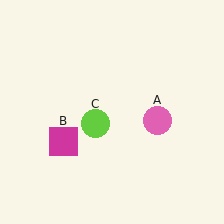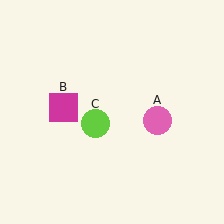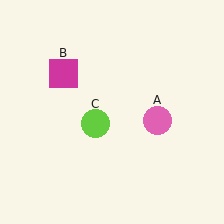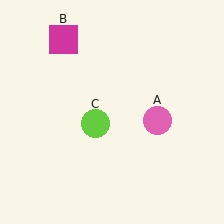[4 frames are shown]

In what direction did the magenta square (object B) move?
The magenta square (object B) moved up.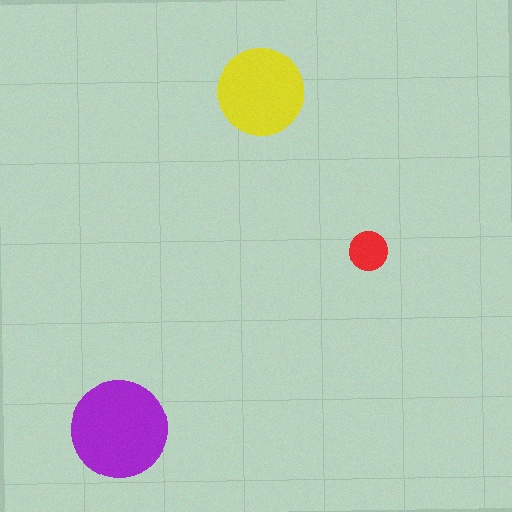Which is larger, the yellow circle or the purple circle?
The purple one.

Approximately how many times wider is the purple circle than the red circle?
About 2.5 times wider.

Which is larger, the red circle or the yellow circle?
The yellow one.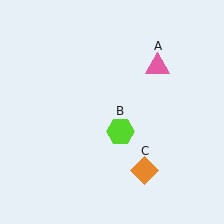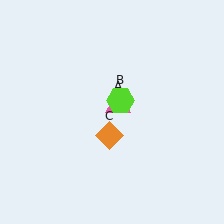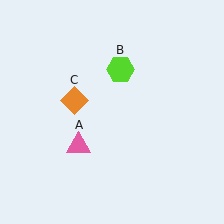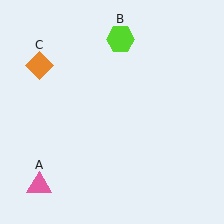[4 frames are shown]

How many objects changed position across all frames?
3 objects changed position: pink triangle (object A), lime hexagon (object B), orange diamond (object C).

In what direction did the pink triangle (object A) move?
The pink triangle (object A) moved down and to the left.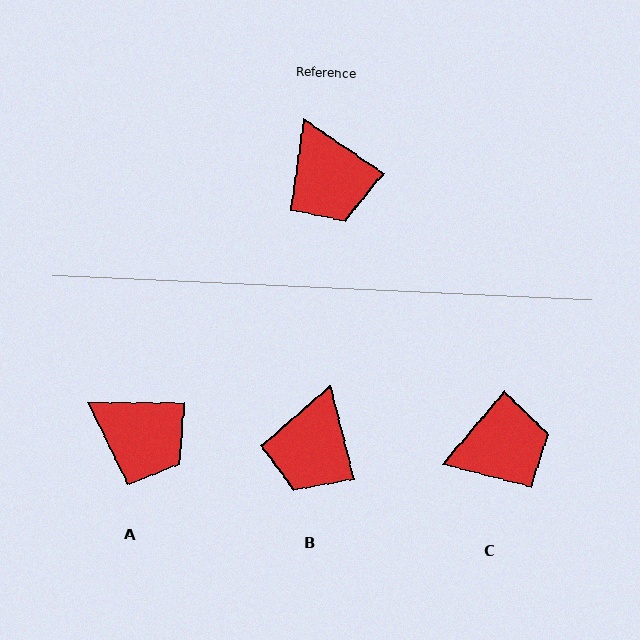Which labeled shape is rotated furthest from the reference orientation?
C, about 84 degrees away.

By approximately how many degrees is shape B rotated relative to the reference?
Approximately 41 degrees clockwise.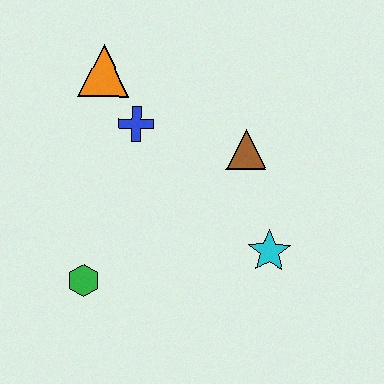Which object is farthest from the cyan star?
The orange triangle is farthest from the cyan star.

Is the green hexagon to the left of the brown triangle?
Yes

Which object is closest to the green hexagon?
The blue cross is closest to the green hexagon.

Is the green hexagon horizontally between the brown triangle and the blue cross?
No